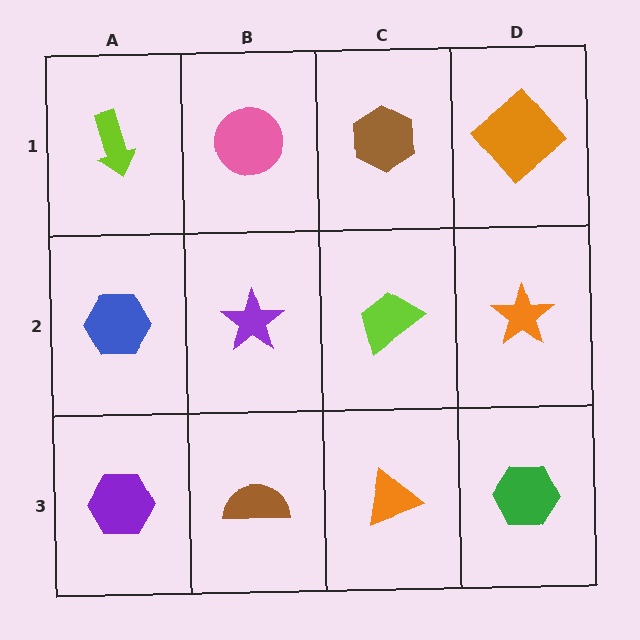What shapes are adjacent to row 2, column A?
A lime arrow (row 1, column A), a purple hexagon (row 3, column A), a purple star (row 2, column B).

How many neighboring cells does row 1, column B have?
3.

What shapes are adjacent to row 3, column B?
A purple star (row 2, column B), a purple hexagon (row 3, column A), an orange triangle (row 3, column C).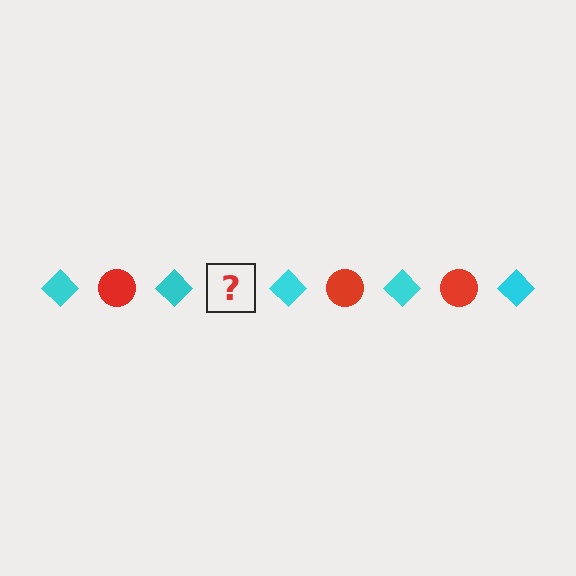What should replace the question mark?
The question mark should be replaced with a red circle.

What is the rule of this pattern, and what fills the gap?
The rule is that the pattern alternates between cyan diamond and red circle. The gap should be filled with a red circle.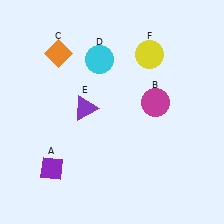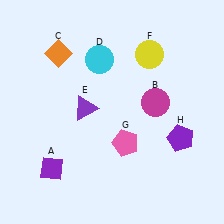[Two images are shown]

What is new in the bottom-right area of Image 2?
A purple pentagon (H) was added in the bottom-right area of Image 2.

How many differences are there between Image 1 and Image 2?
There are 2 differences between the two images.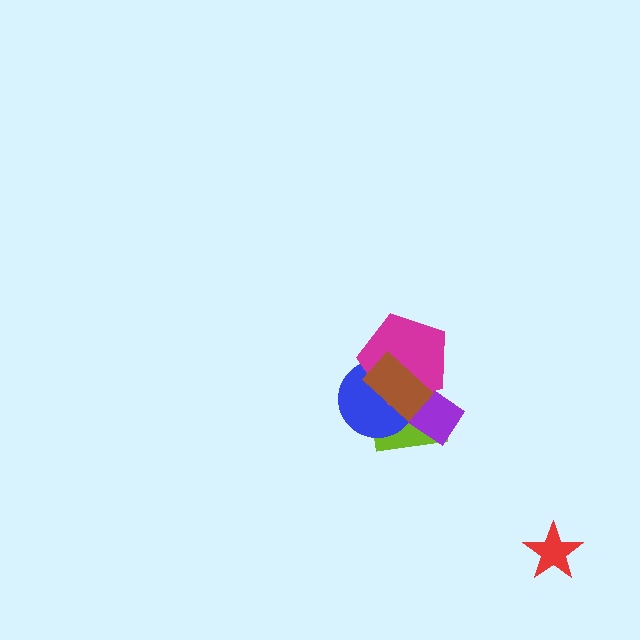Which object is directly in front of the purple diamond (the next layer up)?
The magenta pentagon is directly in front of the purple diamond.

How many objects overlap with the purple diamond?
3 objects overlap with the purple diamond.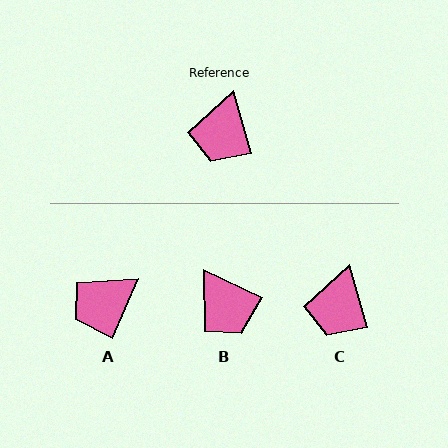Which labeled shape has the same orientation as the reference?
C.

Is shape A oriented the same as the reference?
No, it is off by about 39 degrees.